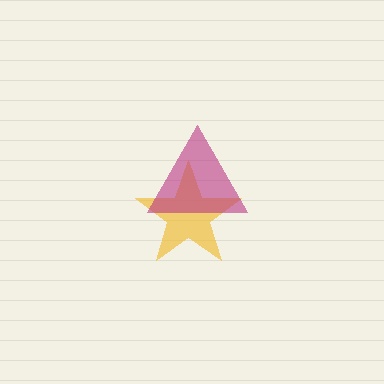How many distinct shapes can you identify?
There are 2 distinct shapes: a yellow star, a magenta triangle.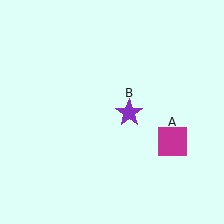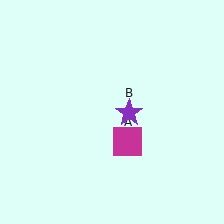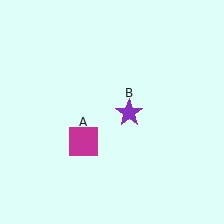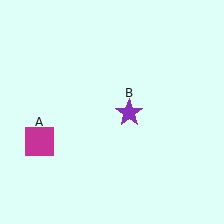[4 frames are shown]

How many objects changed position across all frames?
1 object changed position: magenta square (object A).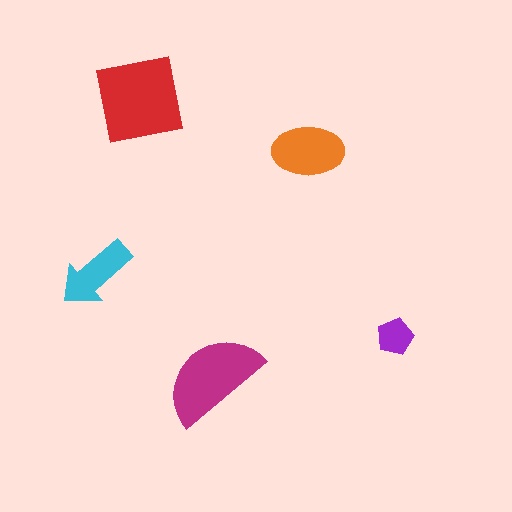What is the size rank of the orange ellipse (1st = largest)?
3rd.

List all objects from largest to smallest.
The red square, the magenta semicircle, the orange ellipse, the cyan arrow, the purple pentagon.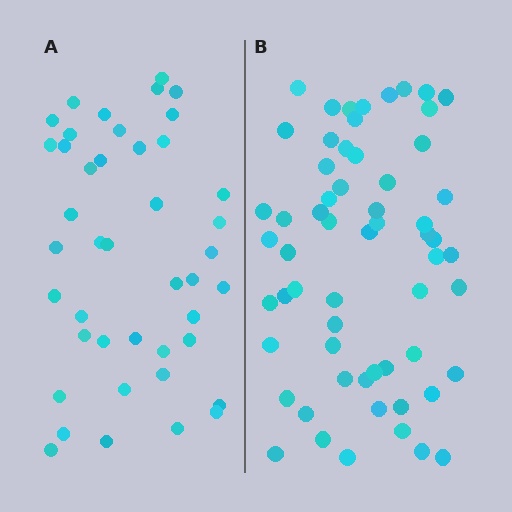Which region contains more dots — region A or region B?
Region B (the right region) has more dots.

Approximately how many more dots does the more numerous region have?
Region B has approximately 15 more dots than region A.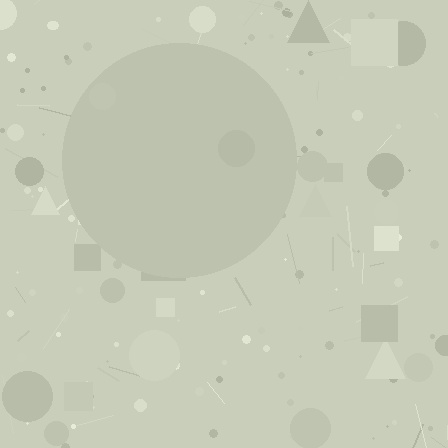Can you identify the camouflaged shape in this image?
The camouflaged shape is a circle.